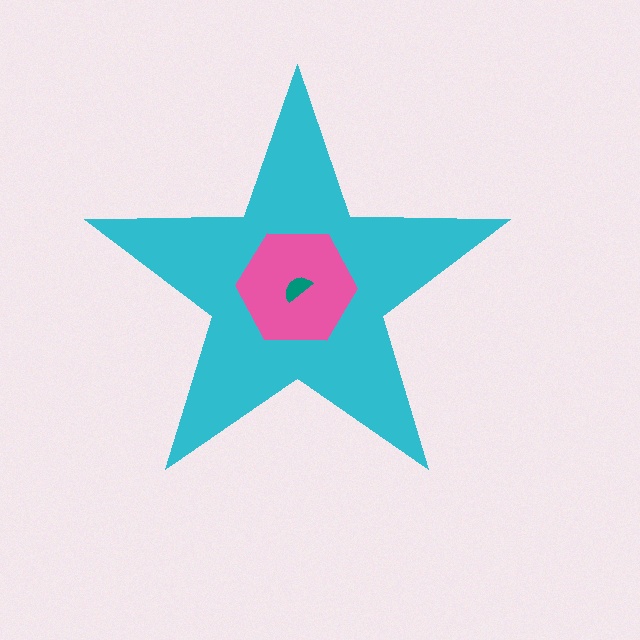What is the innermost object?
The teal semicircle.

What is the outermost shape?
The cyan star.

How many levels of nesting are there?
3.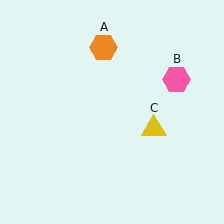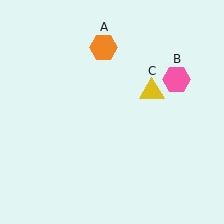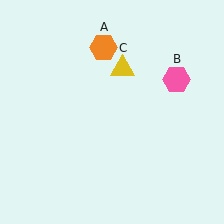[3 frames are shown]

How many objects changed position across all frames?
1 object changed position: yellow triangle (object C).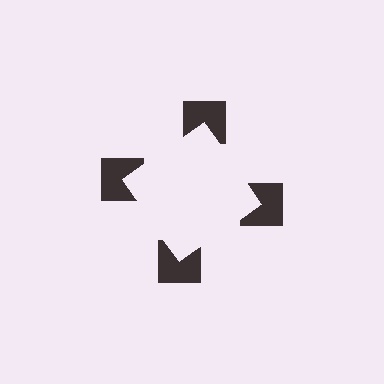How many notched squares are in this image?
There are 4 — one at each vertex of the illusory square.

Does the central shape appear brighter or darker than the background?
It typically appears slightly brighter than the background, even though no actual brightness change is drawn.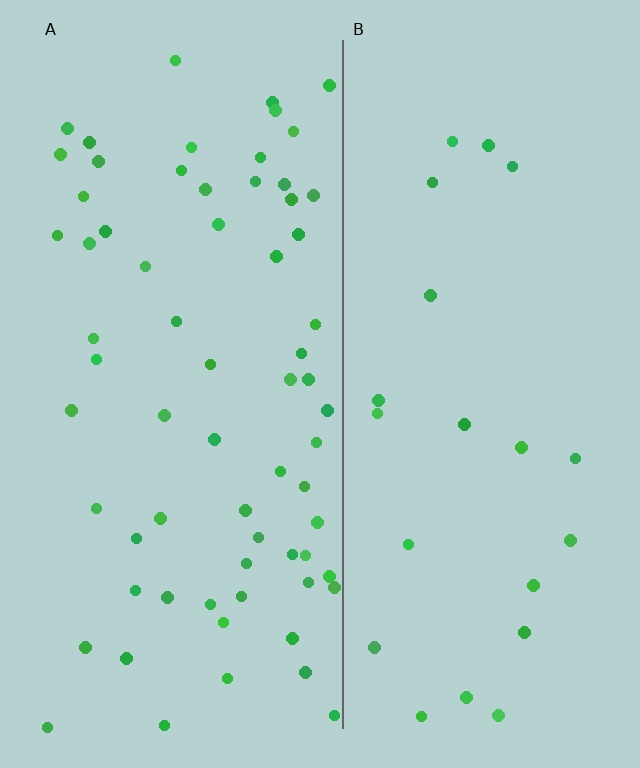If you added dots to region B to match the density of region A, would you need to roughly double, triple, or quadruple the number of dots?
Approximately triple.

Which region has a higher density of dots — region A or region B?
A (the left).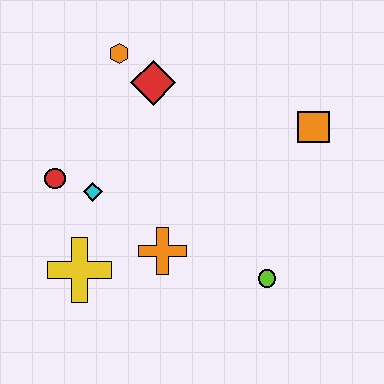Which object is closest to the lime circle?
The orange cross is closest to the lime circle.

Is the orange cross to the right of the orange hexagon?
Yes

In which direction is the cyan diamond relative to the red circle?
The cyan diamond is to the right of the red circle.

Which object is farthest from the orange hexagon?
The lime circle is farthest from the orange hexagon.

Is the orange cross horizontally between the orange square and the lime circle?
No